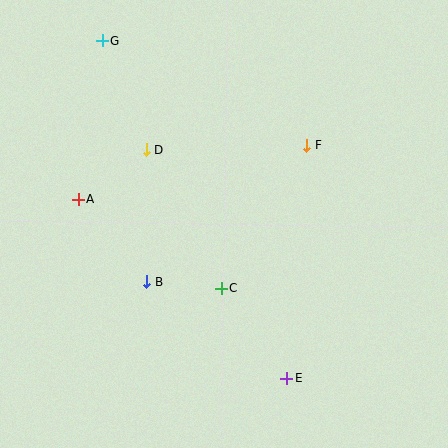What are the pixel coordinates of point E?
Point E is at (286, 378).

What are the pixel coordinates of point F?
Point F is at (307, 146).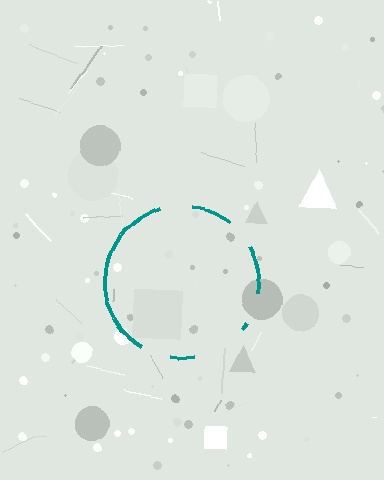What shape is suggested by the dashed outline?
The dashed outline suggests a circle.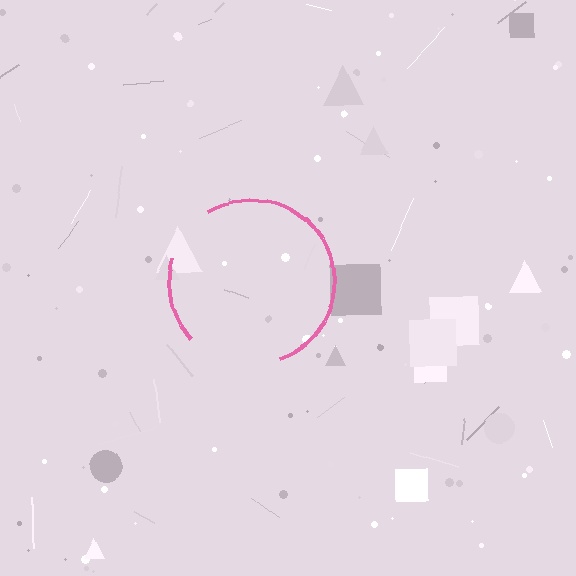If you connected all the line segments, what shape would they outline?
They would outline a circle.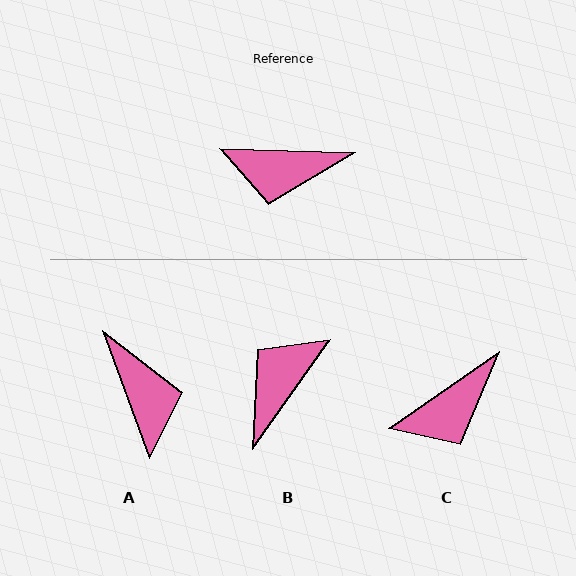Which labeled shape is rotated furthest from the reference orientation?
B, about 123 degrees away.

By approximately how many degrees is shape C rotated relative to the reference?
Approximately 37 degrees counter-clockwise.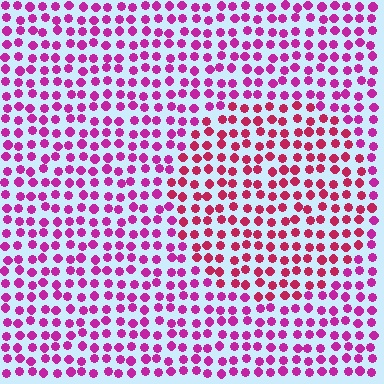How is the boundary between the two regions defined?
The boundary is defined purely by a slight shift in hue (about 28 degrees). Spacing, size, and orientation are identical on both sides.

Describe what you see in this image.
The image is filled with small magenta elements in a uniform arrangement. A circle-shaped region is visible where the elements are tinted to a slightly different hue, forming a subtle color boundary.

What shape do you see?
I see a circle.